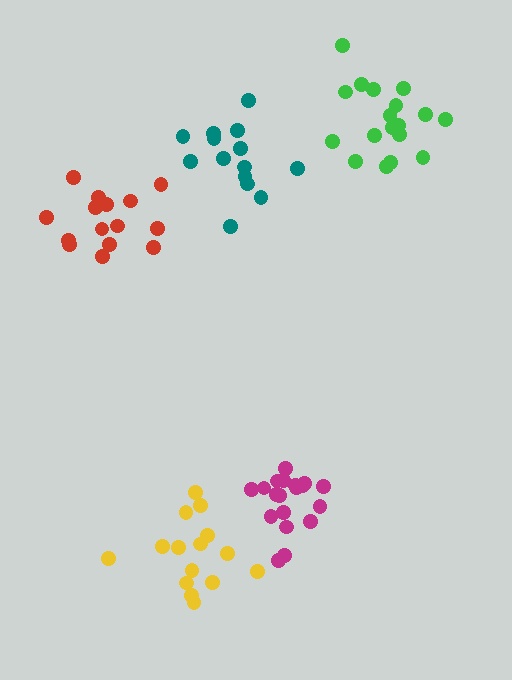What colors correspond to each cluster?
The clusters are colored: yellow, green, red, teal, magenta.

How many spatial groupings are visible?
There are 5 spatial groupings.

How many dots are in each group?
Group 1: 15 dots, Group 2: 18 dots, Group 3: 15 dots, Group 4: 14 dots, Group 5: 19 dots (81 total).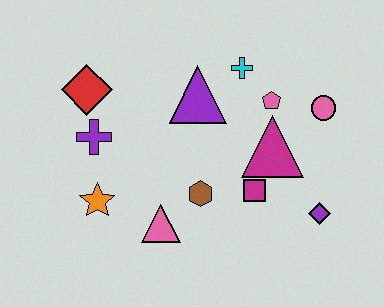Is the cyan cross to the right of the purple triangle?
Yes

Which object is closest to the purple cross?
The red diamond is closest to the purple cross.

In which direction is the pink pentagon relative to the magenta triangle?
The pink pentagon is above the magenta triangle.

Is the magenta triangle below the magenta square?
No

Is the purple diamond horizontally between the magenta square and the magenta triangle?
No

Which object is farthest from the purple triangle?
The purple diamond is farthest from the purple triangle.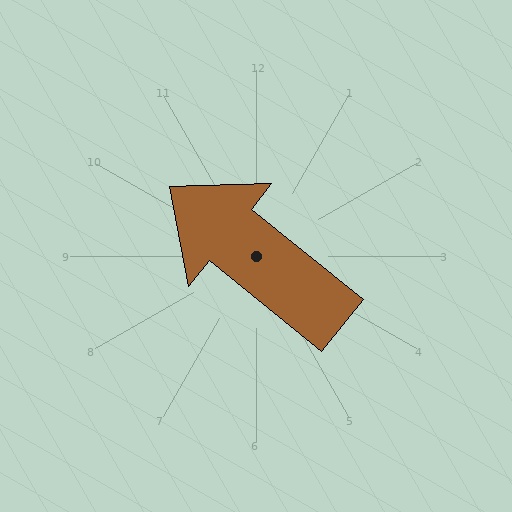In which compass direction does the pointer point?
Northwest.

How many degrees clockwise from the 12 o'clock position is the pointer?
Approximately 309 degrees.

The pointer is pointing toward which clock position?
Roughly 10 o'clock.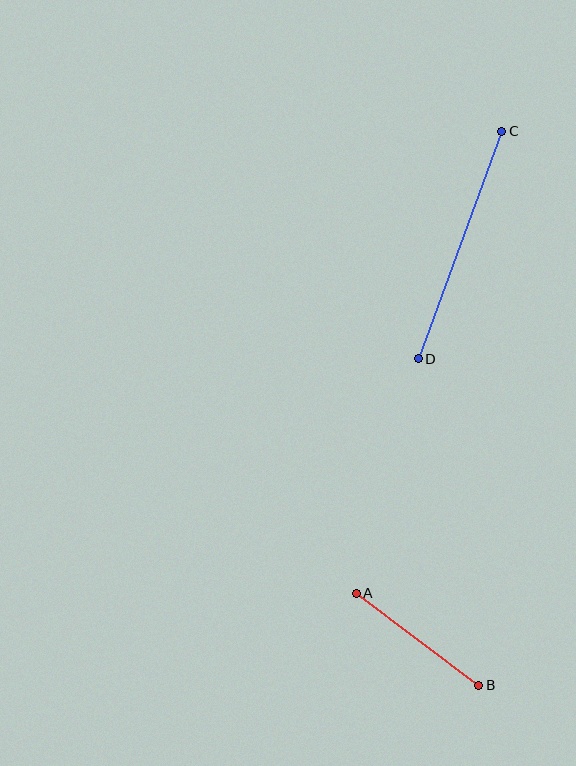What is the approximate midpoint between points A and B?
The midpoint is at approximately (418, 639) pixels.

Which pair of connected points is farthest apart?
Points C and D are farthest apart.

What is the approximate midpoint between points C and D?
The midpoint is at approximately (460, 245) pixels.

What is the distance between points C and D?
The distance is approximately 242 pixels.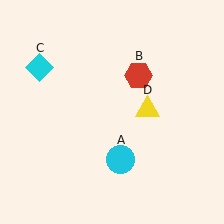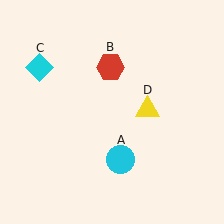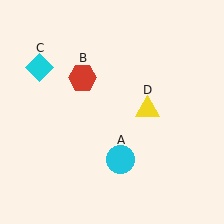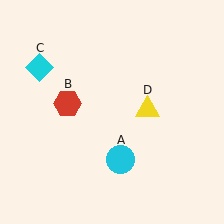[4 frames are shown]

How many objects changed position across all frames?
1 object changed position: red hexagon (object B).